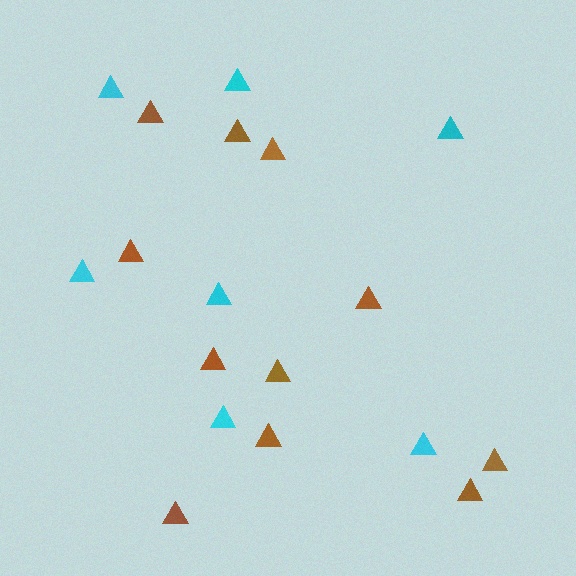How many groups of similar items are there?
There are 2 groups: one group of cyan triangles (7) and one group of brown triangles (11).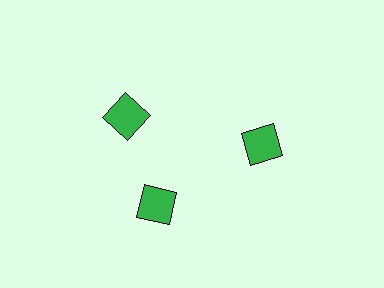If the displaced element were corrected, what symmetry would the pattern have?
It would have 3-fold rotational symmetry — the pattern would map onto itself every 120 degrees.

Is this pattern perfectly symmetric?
No. The 3 green squares are arranged in a ring, but one element near the 11 o'clock position is rotated out of alignment along the ring, breaking the 3-fold rotational symmetry.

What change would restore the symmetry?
The symmetry would be restored by rotating it back into even spacing with its neighbors so that all 3 squares sit at equal angles and equal distance from the center.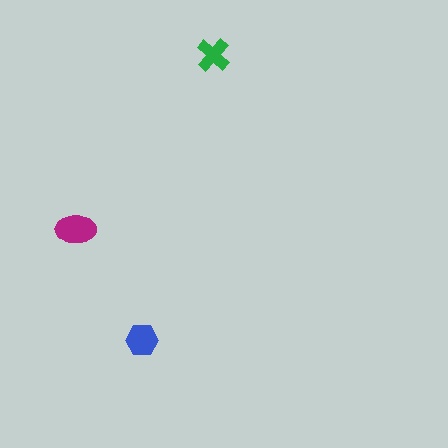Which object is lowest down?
The blue hexagon is bottommost.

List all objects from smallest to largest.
The green cross, the blue hexagon, the magenta ellipse.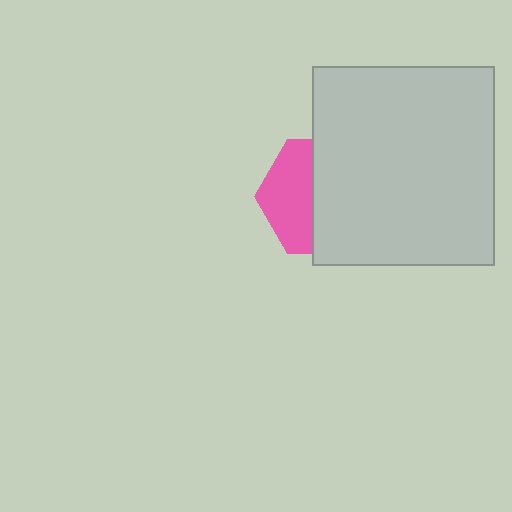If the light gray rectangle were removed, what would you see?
You would see the complete pink hexagon.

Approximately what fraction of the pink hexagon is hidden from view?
Roughly 59% of the pink hexagon is hidden behind the light gray rectangle.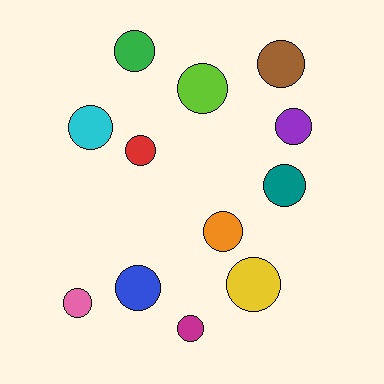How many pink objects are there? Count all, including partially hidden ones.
There is 1 pink object.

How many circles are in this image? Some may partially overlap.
There are 12 circles.